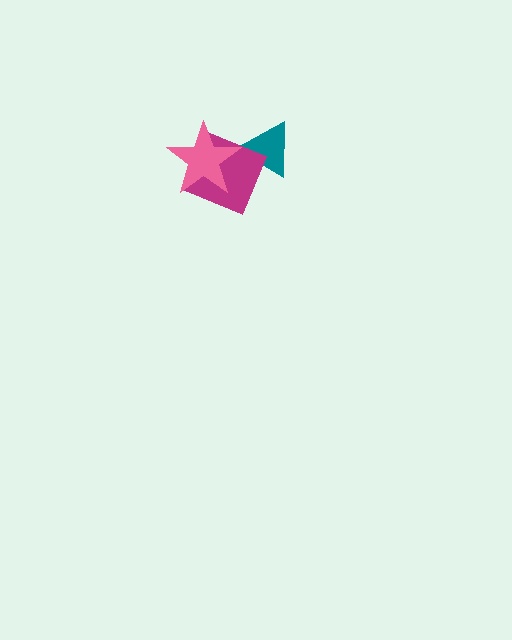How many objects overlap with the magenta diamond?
2 objects overlap with the magenta diamond.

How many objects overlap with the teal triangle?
1 object overlaps with the teal triangle.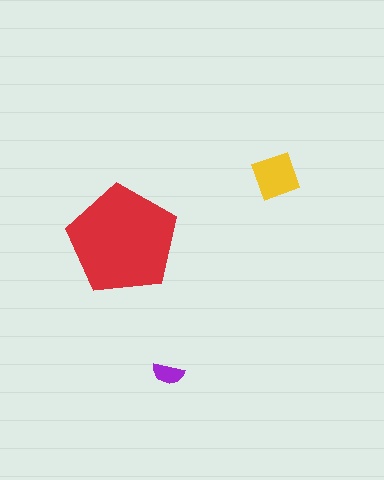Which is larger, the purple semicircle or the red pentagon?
The red pentagon.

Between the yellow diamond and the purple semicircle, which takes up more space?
The yellow diamond.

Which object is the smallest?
The purple semicircle.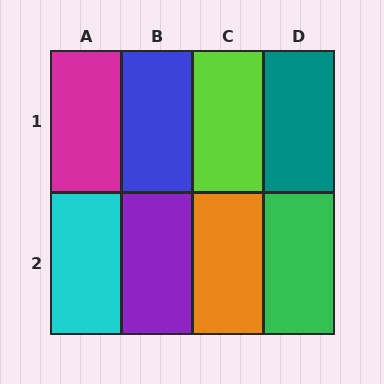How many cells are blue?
1 cell is blue.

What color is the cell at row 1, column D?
Teal.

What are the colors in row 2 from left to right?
Cyan, purple, orange, green.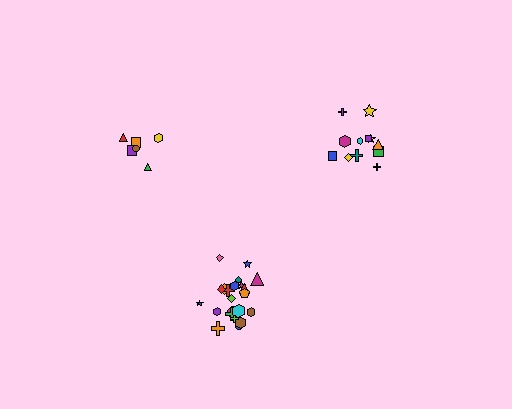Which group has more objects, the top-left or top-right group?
The top-right group.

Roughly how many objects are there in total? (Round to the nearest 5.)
Roughly 40 objects in total.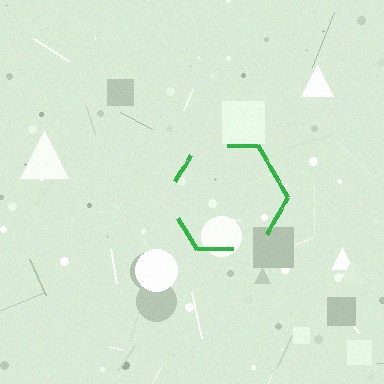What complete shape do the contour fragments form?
The contour fragments form a hexagon.